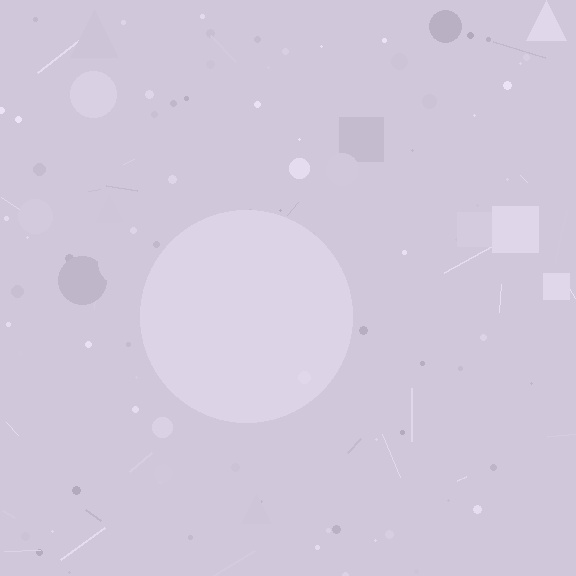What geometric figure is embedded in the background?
A circle is embedded in the background.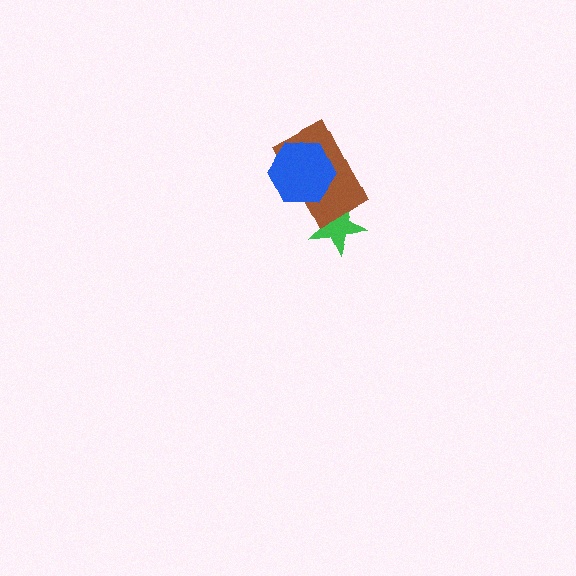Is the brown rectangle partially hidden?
Yes, it is partially covered by another shape.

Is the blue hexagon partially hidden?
No, no other shape covers it.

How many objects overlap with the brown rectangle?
2 objects overlap with the brown rectangle.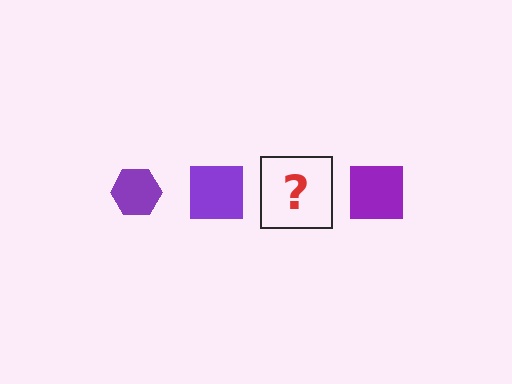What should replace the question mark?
The question mark should be replaced with a purple hexagon.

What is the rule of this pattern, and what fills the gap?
The rule is that the pattern cycles through hexagon, square shapes in purple. The gap should be filled with a purple hexagon.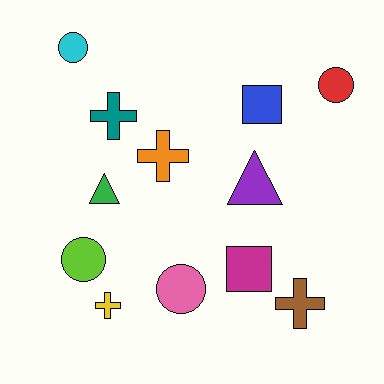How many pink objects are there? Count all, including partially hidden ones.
There is 1 pink object.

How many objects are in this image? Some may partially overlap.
There are 12 objects.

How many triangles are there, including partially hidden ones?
There are 2 triangles.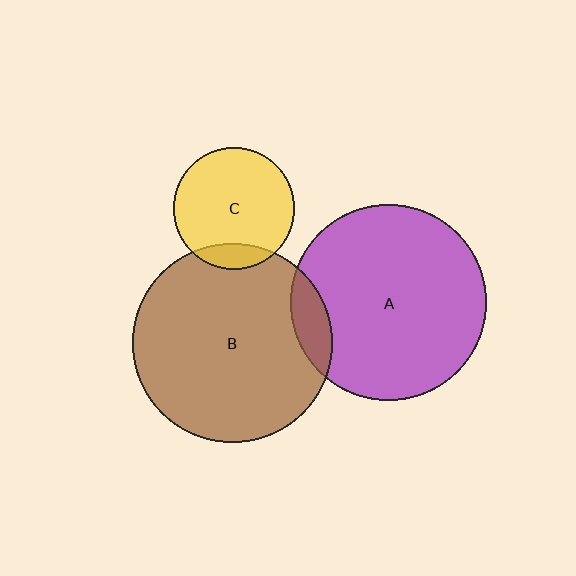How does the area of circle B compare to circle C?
Approximately 2.7 times.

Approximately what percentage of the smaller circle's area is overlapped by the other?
Approximately 10%.